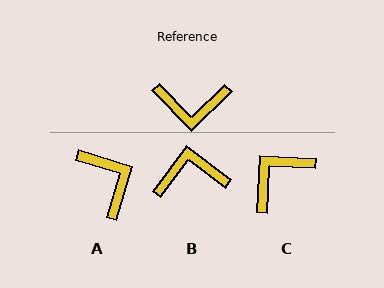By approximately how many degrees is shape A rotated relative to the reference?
Approximately 119 degrees counter-clockwise.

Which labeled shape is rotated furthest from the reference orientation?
B, about 171 degrees away.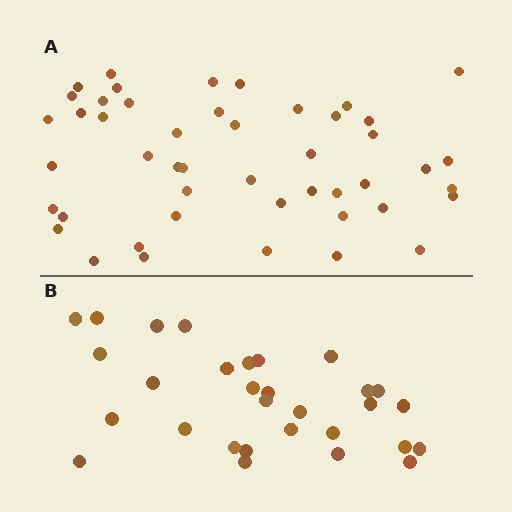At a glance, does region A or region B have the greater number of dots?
Region A (the top region) has more dots.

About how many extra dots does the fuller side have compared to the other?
Region A has approximately 15 more dots than region B.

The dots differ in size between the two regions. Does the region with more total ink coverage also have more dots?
No. Region B has more total ink coverage because its dots are larger, but region A actually contains more individual dots. Total area can be misleading — the number of items is what matters here.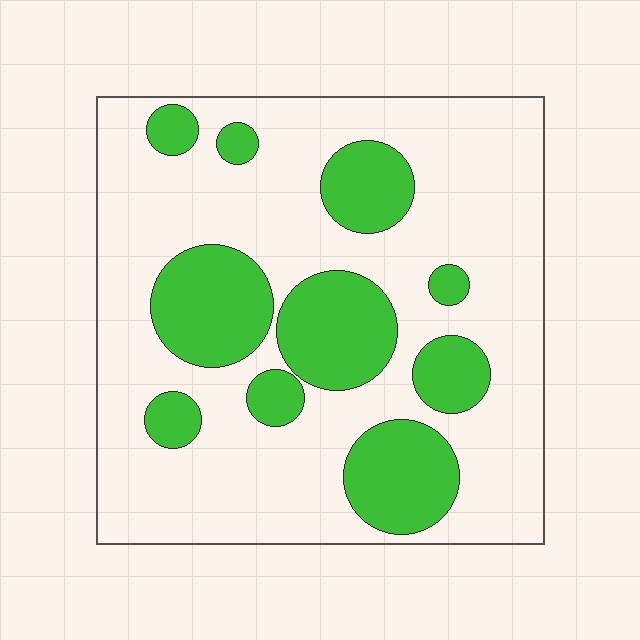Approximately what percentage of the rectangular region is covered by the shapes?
Approximately 30%.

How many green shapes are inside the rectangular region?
10.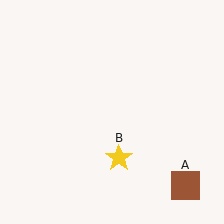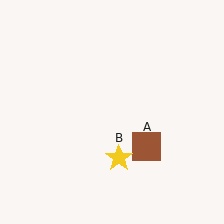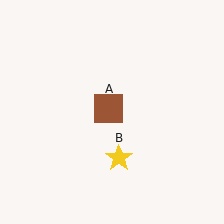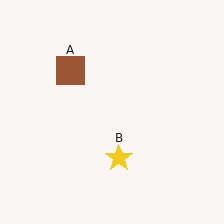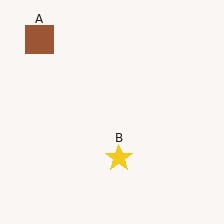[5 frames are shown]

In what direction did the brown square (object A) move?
The brown square (object A) moved up and to the left.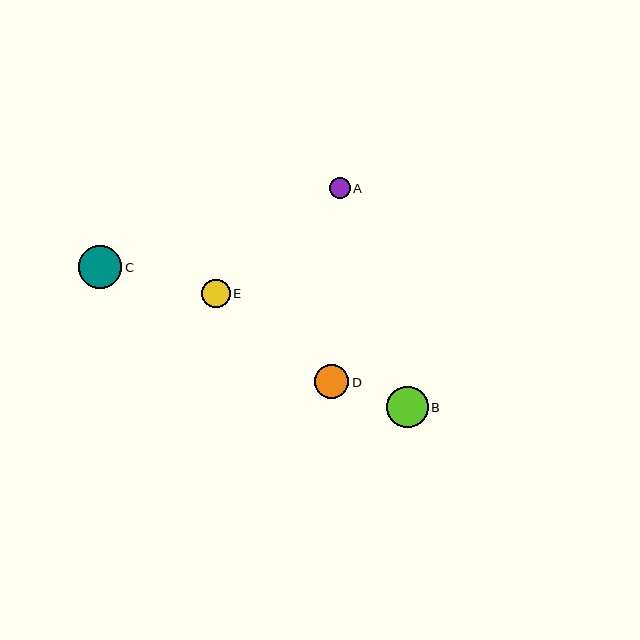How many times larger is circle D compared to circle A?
Circle D is approximately 1.7 times the size of circle A.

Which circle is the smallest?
Circle A is the smallest with a size of approximately 21 pixels.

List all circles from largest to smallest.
From largest to smallest: C, B, D, E, A.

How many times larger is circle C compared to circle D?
Circle C is approximately 1.3 times the size of circle D.